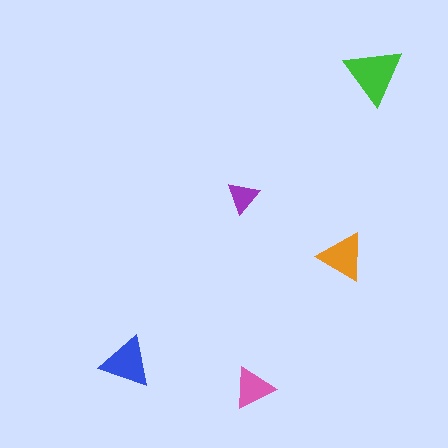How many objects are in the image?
There are 5 objects in the image.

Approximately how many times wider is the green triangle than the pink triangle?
About 1.5 times wider.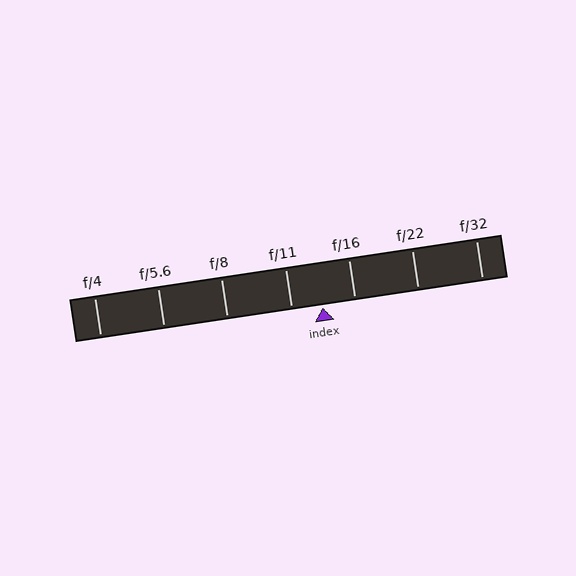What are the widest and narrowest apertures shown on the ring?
The widest aperture shown is f/4 and the narrowest is f/32.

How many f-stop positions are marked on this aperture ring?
There are 7 f-stop positions marked.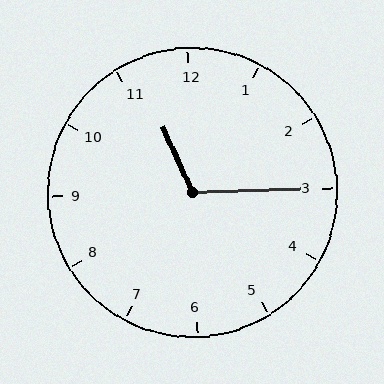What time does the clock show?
11:15.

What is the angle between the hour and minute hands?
Approximately 112 degrees.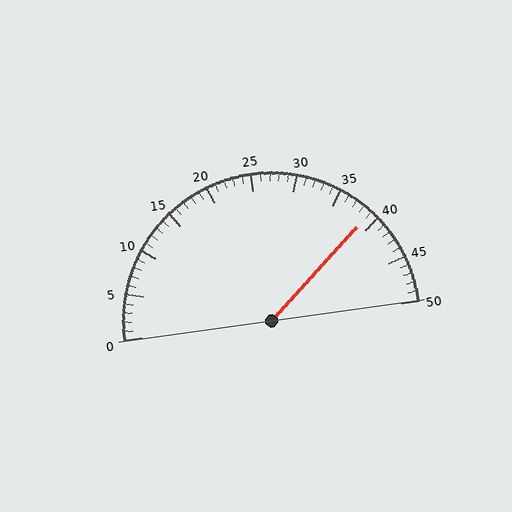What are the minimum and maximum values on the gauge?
The gauge ranges from 0 to 50.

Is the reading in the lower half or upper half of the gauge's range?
The reading is in the upper half of the range (0 to 50).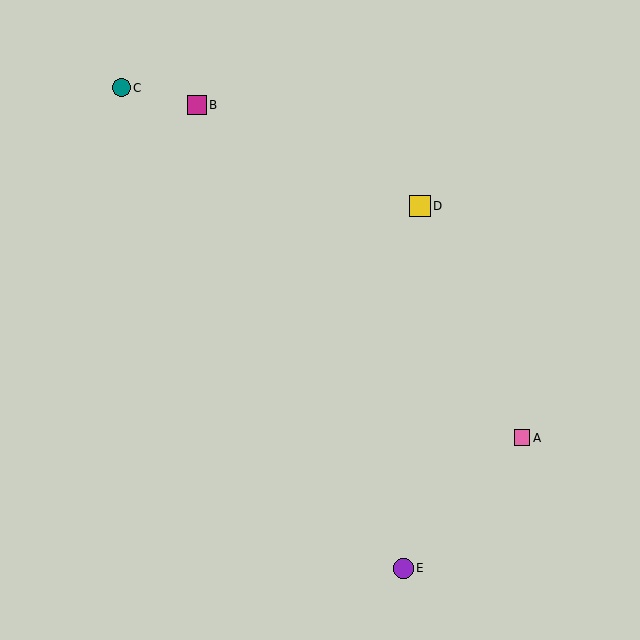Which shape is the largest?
The yellow square (labeled D) is the largest.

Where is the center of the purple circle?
The center of the purple circle is at (403, 568).